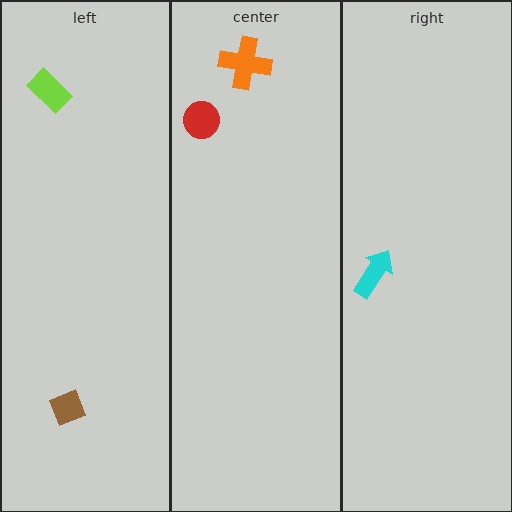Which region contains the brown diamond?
The left region.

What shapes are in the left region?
The lime rectangle, the brown diamond.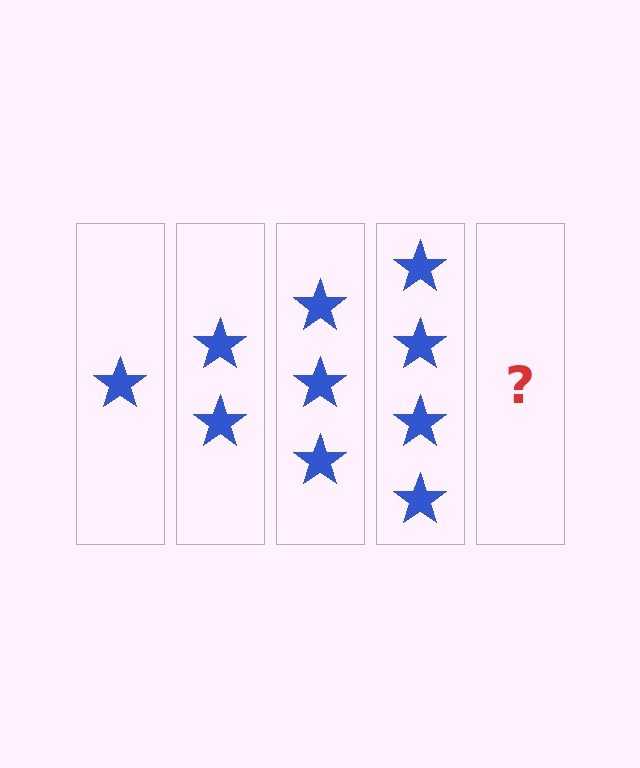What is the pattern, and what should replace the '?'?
The pattern is that each step adds one more star. The '?' should be 5 stars.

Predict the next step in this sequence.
The next step is 5 stars.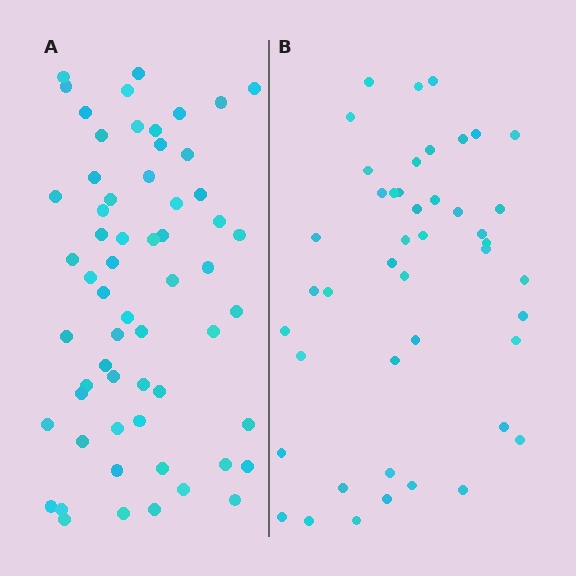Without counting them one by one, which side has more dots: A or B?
Region A (the left region) has more dots.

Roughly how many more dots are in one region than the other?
Region A has approximately 15 more dots than region B.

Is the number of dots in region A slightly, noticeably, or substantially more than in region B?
Region A has noticeably more, but not dramatically so. The ratio is roughly 1.3 to 1.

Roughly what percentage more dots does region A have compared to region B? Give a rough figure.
About 35% more.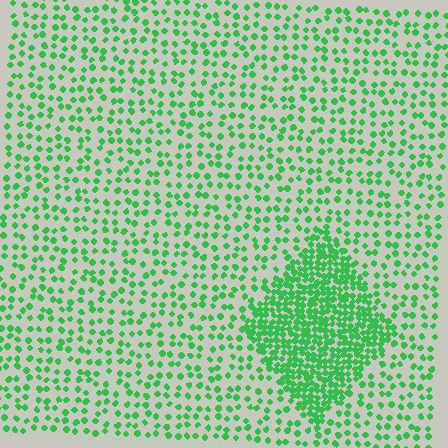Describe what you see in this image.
The image contains small green elements arranged at two different densities. A diamond-shaped region is visible where the elements are more densely packed than the surrounding area.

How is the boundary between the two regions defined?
The boundary is defined by a change in element density (approximately 2.7x ratio). All elements are the same color, size, and shape.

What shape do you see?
I see a diamond.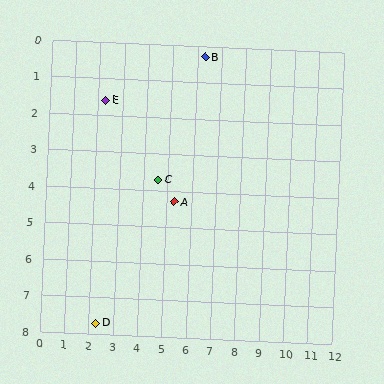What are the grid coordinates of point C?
Point C is at approximately (4.6, 3.7).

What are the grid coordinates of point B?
Point B is at approximately (6.3, 0.3).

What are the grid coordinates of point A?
Point A is at approximately (5.3, 4.3).